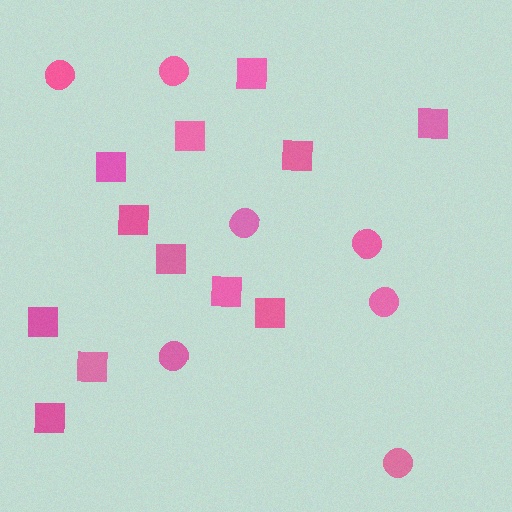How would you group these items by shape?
There are 2 groups: one group of circles (7) and one group of squares (12).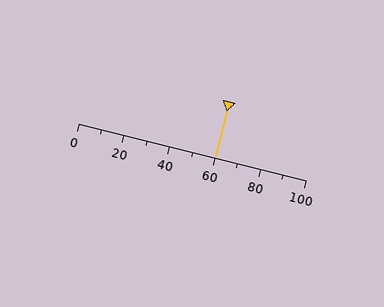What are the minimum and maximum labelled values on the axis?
The axis runs from 0 to 100.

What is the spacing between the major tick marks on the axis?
The major ticks are spaced 20 apart.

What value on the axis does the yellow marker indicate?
The marker indicates approximately 60.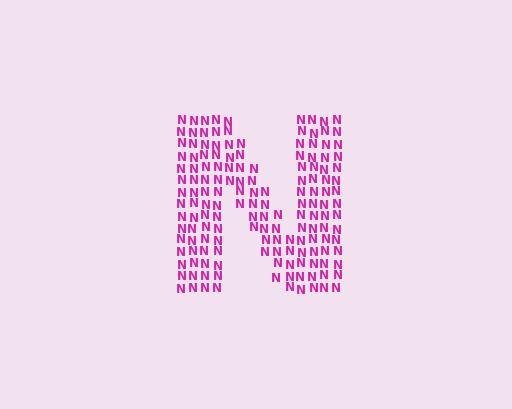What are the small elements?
The small elements are letter N's.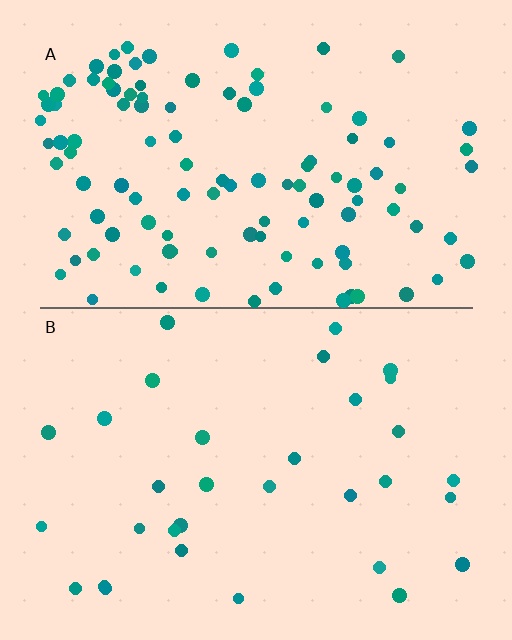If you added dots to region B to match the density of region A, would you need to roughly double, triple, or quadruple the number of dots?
Approximately triple.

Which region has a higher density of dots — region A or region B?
A (the top).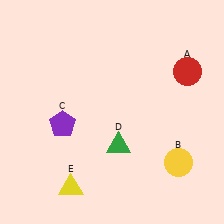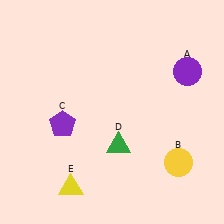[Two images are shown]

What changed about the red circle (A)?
In Image 1, A is red. In Image 2, it changed to purple.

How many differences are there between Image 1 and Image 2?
There is 1 difference between the two images.